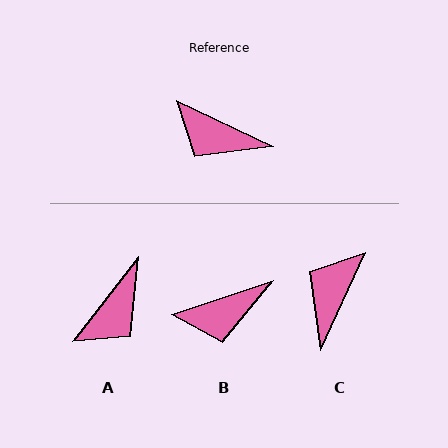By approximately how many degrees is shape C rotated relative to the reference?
Approximately 90 degrees clockwise.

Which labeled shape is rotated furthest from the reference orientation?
C, about 90 degrees away.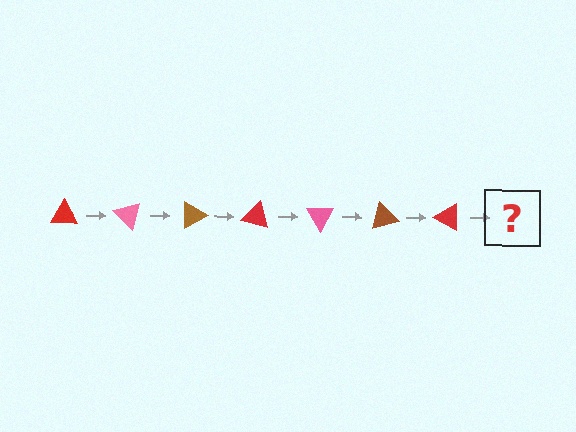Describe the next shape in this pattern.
It should be a pink triangle, rotated 315 degrees from the start.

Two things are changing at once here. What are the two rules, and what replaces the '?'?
The two rules are that it rotates 45 degrees each step and the color cycles through red, pink, and brown. The '?' should be a pink triangle, rotated 315 degrees from the start.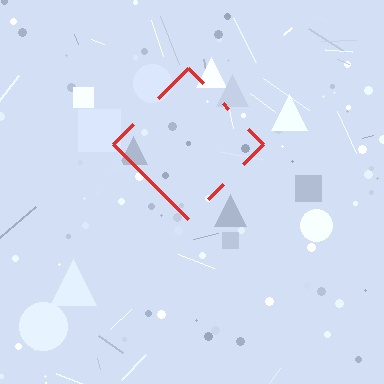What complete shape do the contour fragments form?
The contour fragments form a diamond.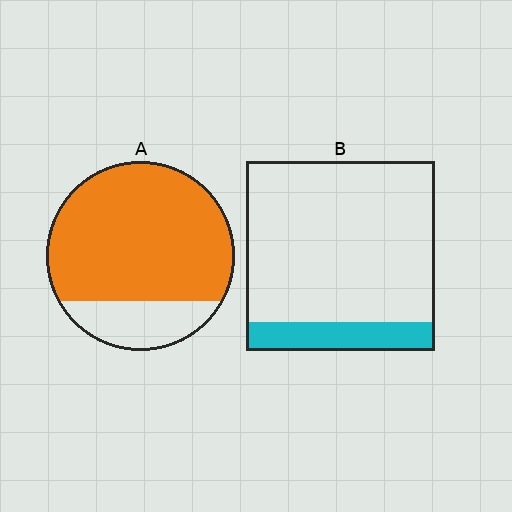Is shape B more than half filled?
No.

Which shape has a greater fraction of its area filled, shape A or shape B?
Shape A.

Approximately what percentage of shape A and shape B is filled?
A is approximately 80% and B is approximately 15%.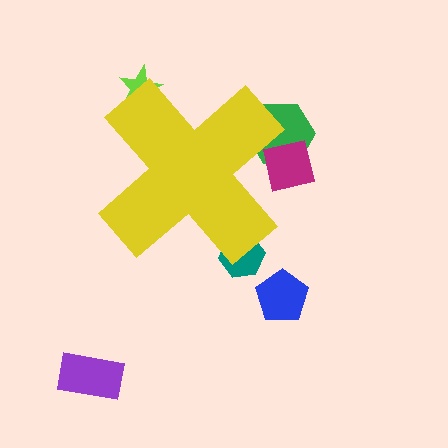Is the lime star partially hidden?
Yes, the lime star is partially hidden behind the yellow cross.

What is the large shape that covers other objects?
A yellow cross.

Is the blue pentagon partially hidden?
No, the blue pentagon is fully visible.